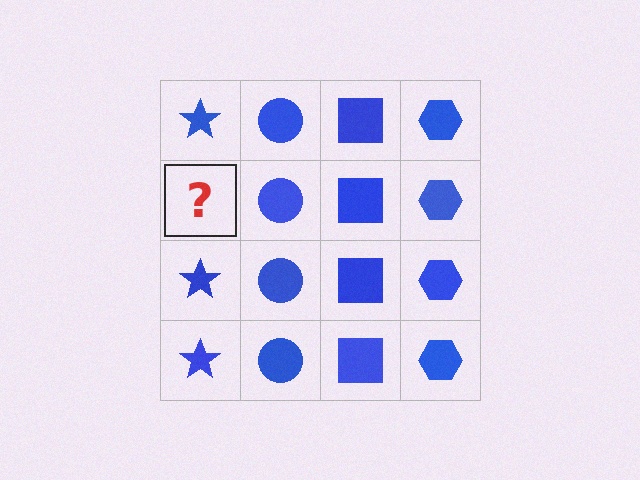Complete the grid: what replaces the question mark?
The question mark should be replaced with a blue star.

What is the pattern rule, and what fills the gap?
The rule is that each column has a consistent shape. The gap should be filled with a blue star.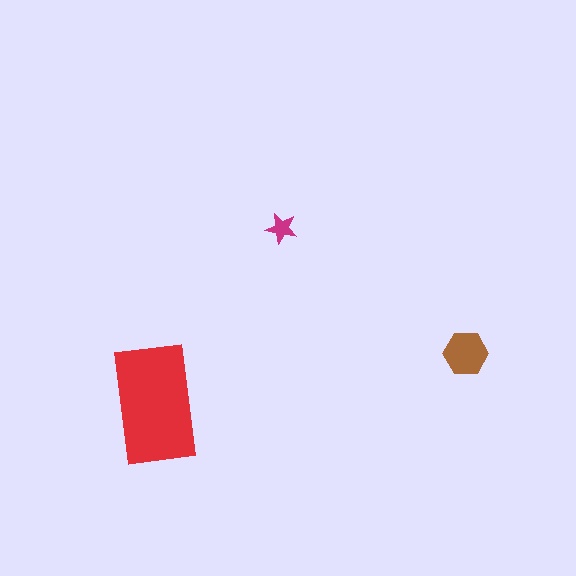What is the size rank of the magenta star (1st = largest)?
3rd.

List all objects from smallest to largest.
The magenta star, the brown hexagon, the red rectangle.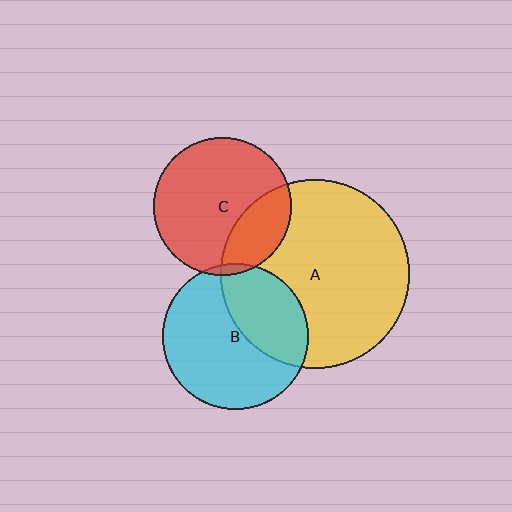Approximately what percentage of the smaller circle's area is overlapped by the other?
Approximately 5%.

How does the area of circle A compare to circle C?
Approximately 1.9 times.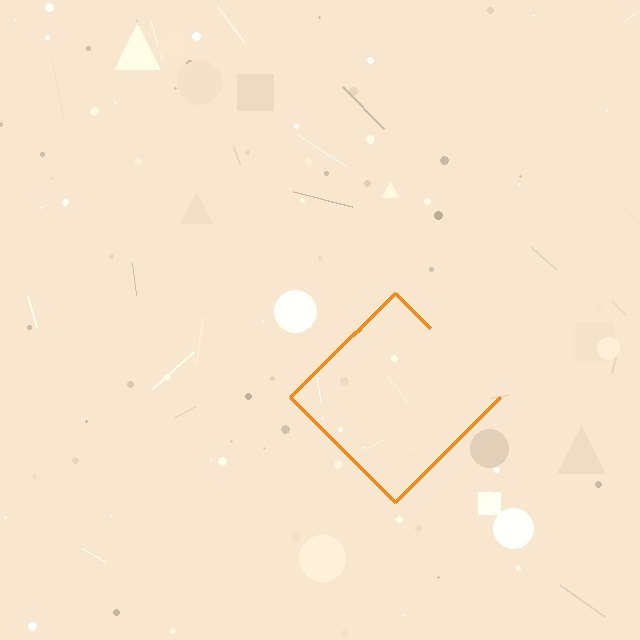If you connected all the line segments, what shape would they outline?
They would outline a diamond.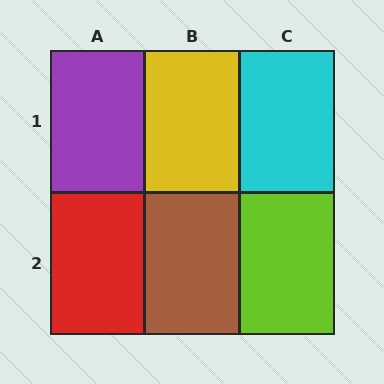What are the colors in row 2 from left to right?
Red, brown, lime.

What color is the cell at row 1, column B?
Yellow.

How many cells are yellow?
1 cell is yellow.